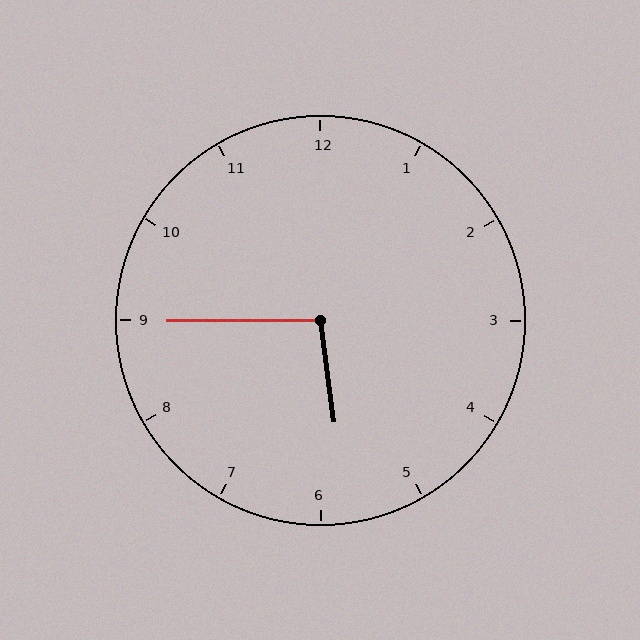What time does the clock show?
5:45.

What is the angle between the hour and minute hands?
Approximately 98 degrees.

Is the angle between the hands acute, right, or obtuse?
It is obtuse.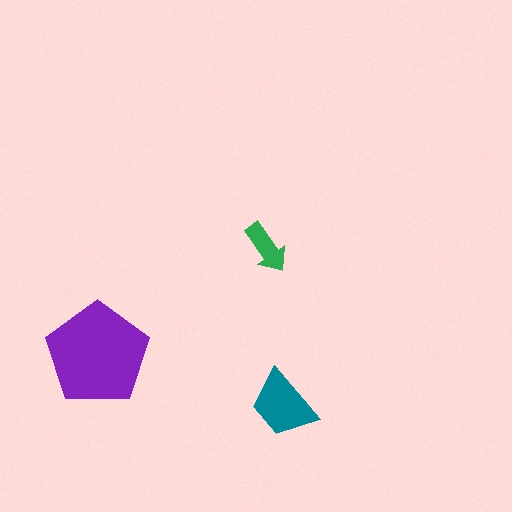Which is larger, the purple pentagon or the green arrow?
The purple pentagon.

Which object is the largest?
The purple pentagon.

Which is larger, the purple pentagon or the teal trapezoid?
The purple pentagon.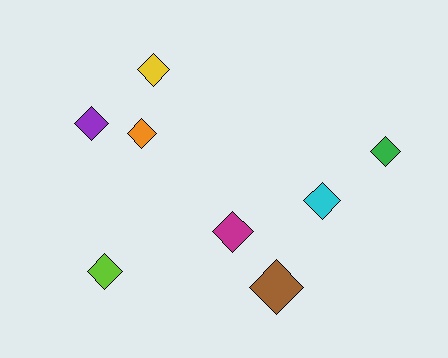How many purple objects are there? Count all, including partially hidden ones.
There is 1 purple object.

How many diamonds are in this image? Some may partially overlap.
There are 8 diamonds.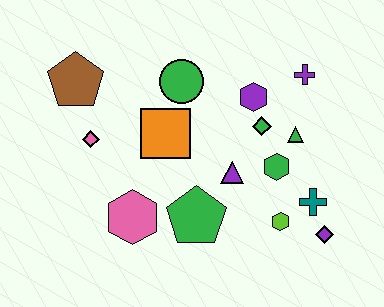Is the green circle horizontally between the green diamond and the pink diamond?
Yes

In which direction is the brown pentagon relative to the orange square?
The brown pentagon is to the left of the orange square.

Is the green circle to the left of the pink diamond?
No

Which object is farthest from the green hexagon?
The brown pentagon is farthest from the green hexagon.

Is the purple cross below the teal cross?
No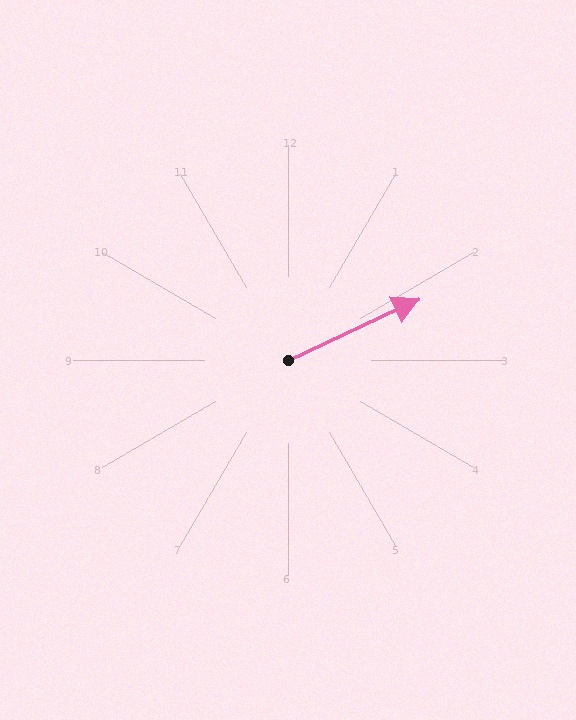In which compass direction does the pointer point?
Northeast.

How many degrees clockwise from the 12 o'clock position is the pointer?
Approximately 65 degrees.